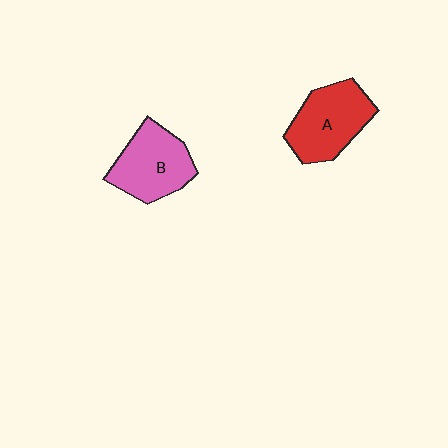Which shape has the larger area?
Shape A (red).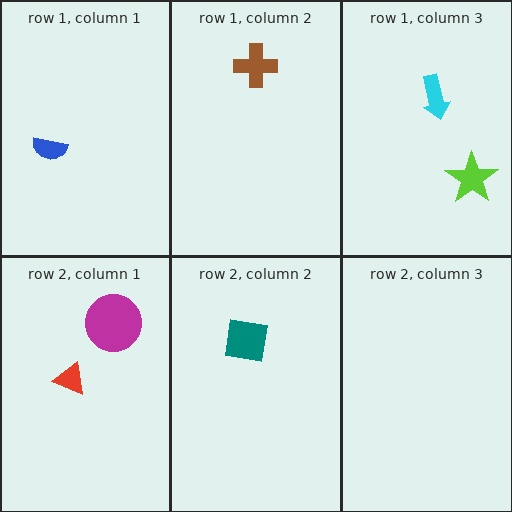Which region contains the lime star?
The row 1, column 3 region.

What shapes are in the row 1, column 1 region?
The blue semicircle.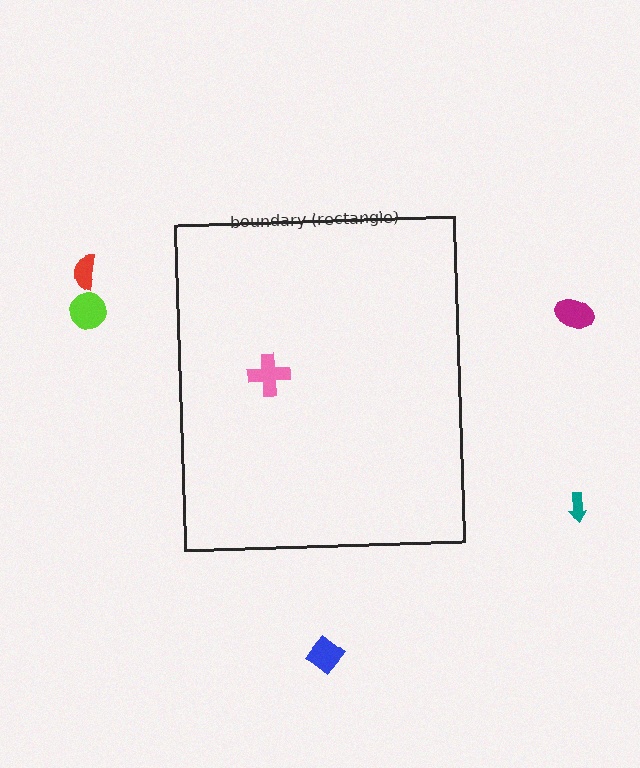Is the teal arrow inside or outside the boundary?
Outside.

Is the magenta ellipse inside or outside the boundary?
Outside.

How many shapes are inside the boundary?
1 inside, 5 outside.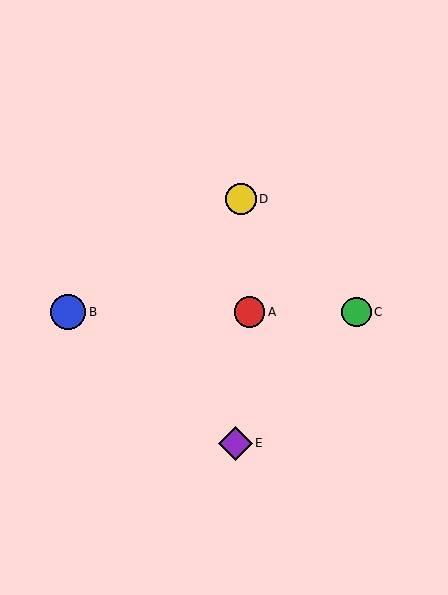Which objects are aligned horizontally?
Objects A, B, C are aligned horizontally.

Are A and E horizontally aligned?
No, A is at y≈312 and E is at y≈443.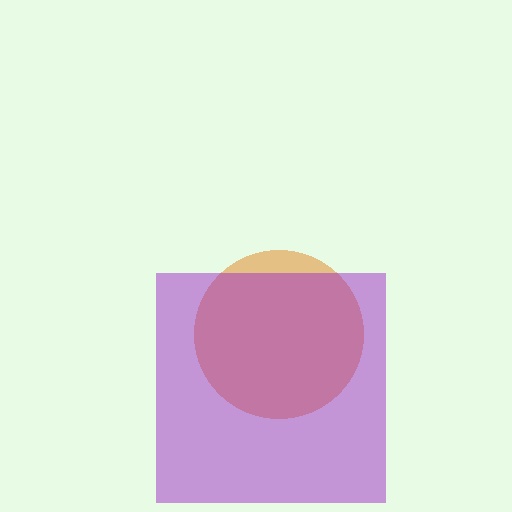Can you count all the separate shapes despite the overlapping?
Yes, there are 2 separate shapes.